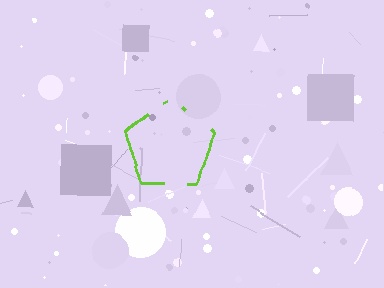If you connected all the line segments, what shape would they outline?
They would outline a pentagon.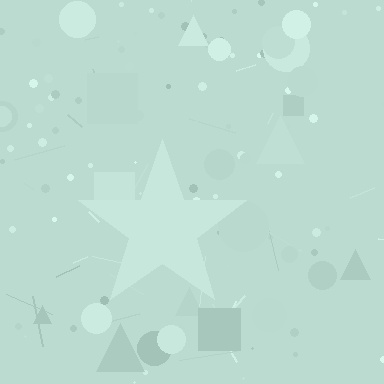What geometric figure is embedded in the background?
A star is embedded in the background.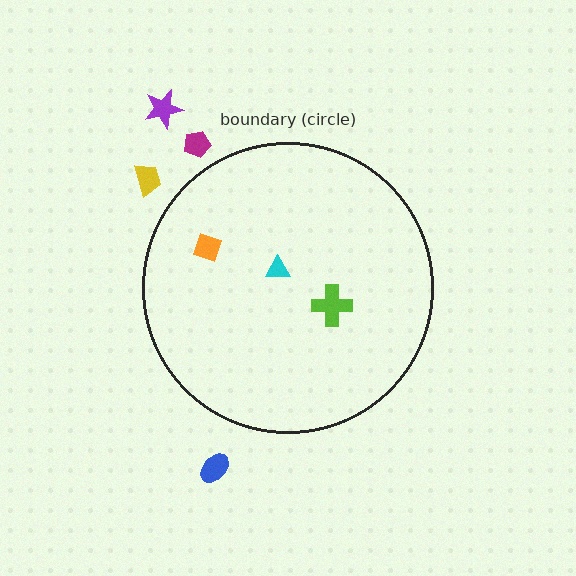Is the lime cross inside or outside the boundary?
Inside.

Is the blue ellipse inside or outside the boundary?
Outside.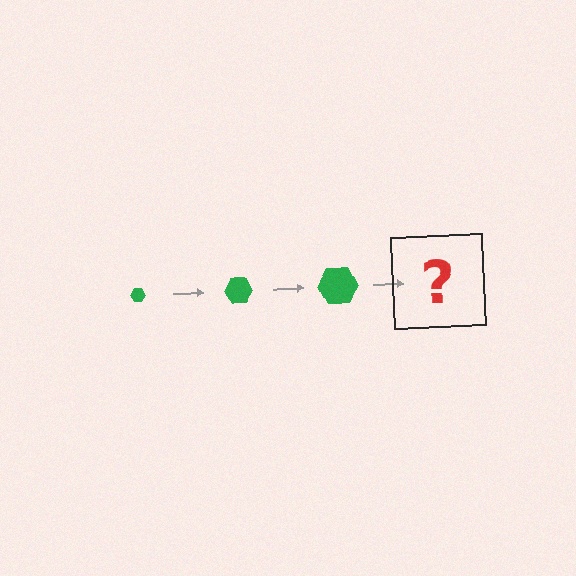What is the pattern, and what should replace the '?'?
The pattern is that the hexagon gets progressively larger each step. The '?' should be a green hexagon, larger than the previous one.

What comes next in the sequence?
The next element should be a green hexagon, larger than the previous one.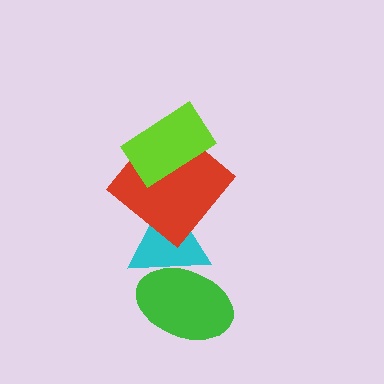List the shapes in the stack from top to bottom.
From top to bottom: the lime rectangle, the red diamond, the cyan triangle, the green ellipse.